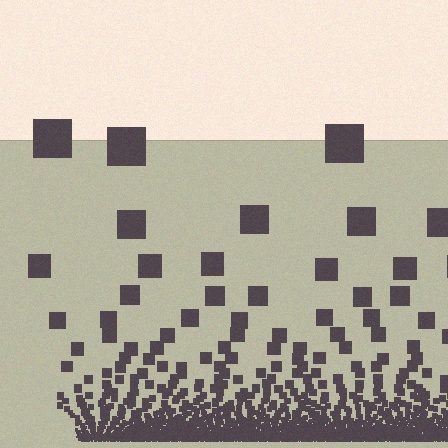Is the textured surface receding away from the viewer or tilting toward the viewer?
The surface appears to tilt toward the viewer. Texture elements get larger and sparser toward the top.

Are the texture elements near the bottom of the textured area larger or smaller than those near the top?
Smaller. The gradient is inverted — elements near the bottom are smaller and denser.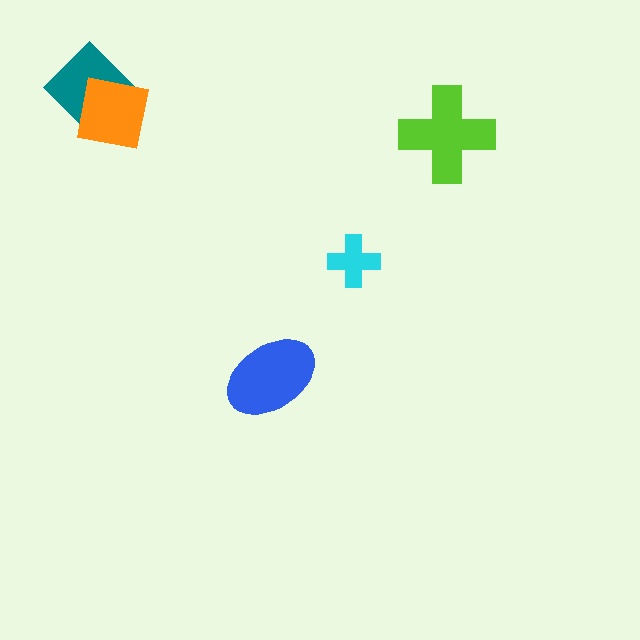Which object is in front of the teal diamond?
The orange square is in front of the teal diamond.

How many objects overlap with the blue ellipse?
0 objects overlap with the blue ellipse.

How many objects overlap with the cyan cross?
0 objects overlap with the cyan cross.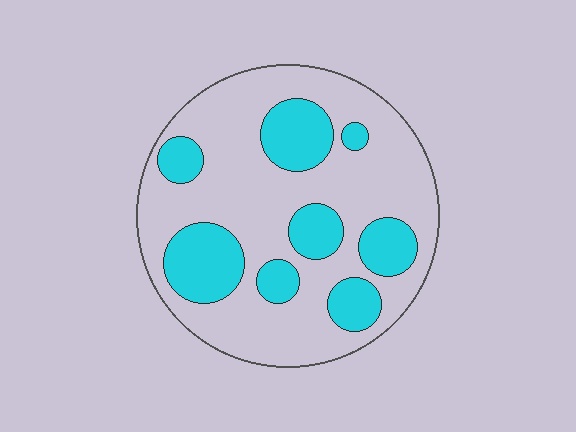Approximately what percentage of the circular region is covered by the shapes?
Approximately 30%.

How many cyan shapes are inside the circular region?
8.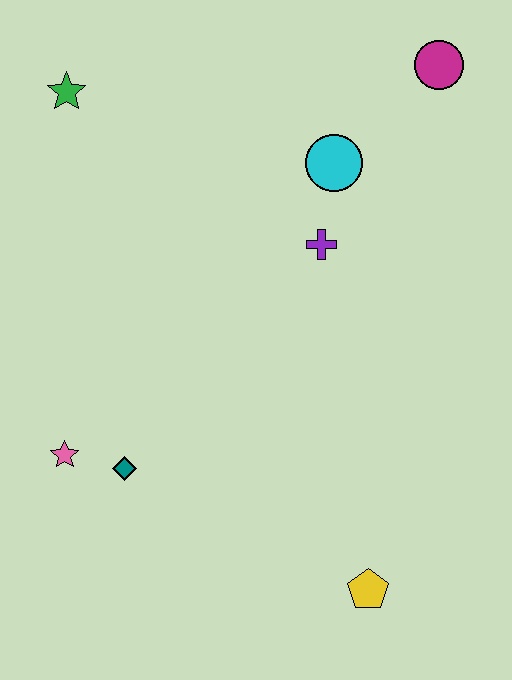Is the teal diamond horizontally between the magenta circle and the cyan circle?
No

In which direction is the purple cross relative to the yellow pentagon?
The purple cross is above the yellow pentagon.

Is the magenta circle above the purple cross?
Yes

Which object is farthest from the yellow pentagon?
The green star is farthest from the yellow pentagon.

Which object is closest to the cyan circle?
The purple cross is closest to the cyan circle.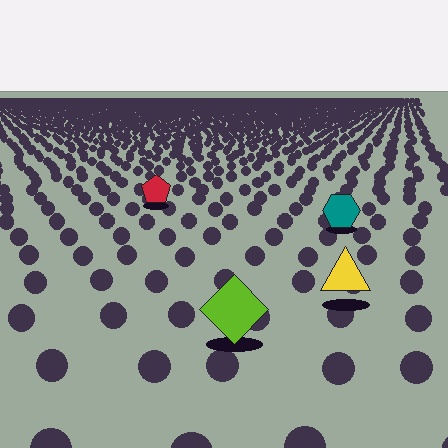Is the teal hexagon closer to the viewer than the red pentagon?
Yes. The teal hexagon is closer — you can tell from the texture gradient: the ground texture is coarser near it.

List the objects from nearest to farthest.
From nearest to farthest: the lime diamond, the yellow triangle, the teal hexagon, the red pentagon.